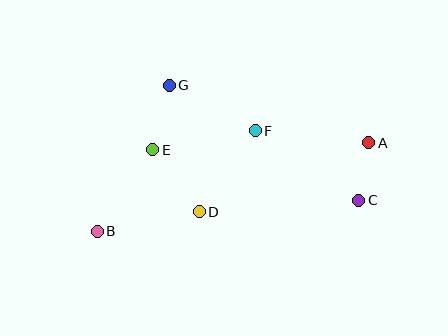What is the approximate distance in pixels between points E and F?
The distance between E and F is approximately 104 pixels.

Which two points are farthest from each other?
Points A and B are farthest from each other.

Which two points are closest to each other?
Points A and C are closest to each other.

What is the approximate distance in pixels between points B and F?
The distance between B and F is approximately 187 pixels.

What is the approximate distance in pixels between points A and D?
The distance between A and D is approximately 183 pixels.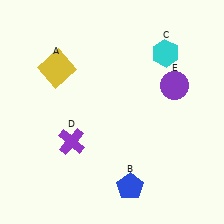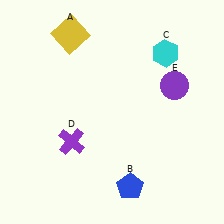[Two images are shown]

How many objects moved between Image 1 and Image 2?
1 object moved between the two images.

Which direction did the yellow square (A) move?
The yellow square (A) moved up.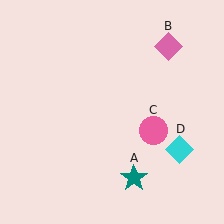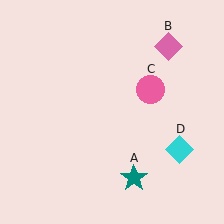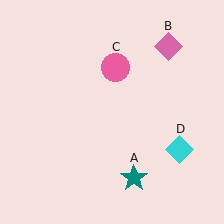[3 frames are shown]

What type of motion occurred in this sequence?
The pink circle (object C) rotated counterclockwise around the center of the scene.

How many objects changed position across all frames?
1 object changed position: pink circle (object C).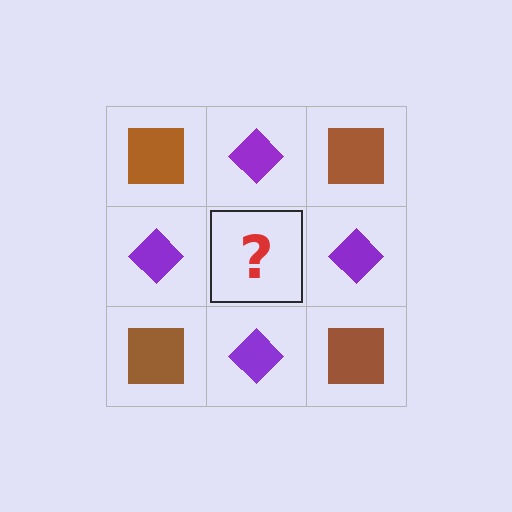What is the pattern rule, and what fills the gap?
The rule is that it alternates brown square and purple diamond in a checkerboard pattern. The gap should be filled with a brown square.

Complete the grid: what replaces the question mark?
The question mark should be replaced with a brown square.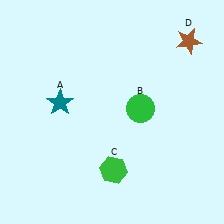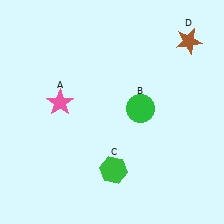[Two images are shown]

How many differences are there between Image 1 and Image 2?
There is 1 difference between the two images.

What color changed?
The star (A) changed from teal in Image 1 to pink in Image 2.